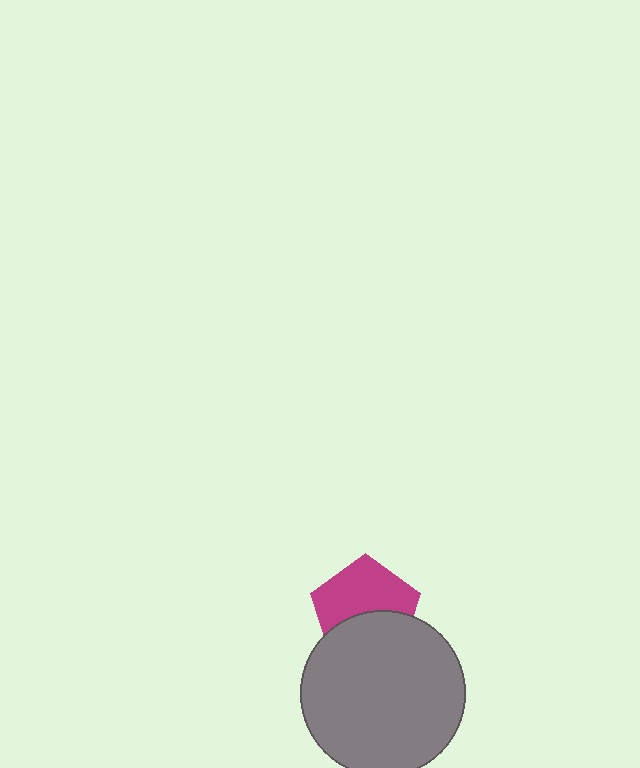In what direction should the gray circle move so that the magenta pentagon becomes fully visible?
The gray circle should move down. That is the shortest direction to clear the overlap and leave the magenta pentagon fully visible.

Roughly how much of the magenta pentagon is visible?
About half of it is visible (roughly 57%).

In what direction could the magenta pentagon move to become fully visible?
The magenta pentagon could move up. That would shift it out from behind the gray circle entirely.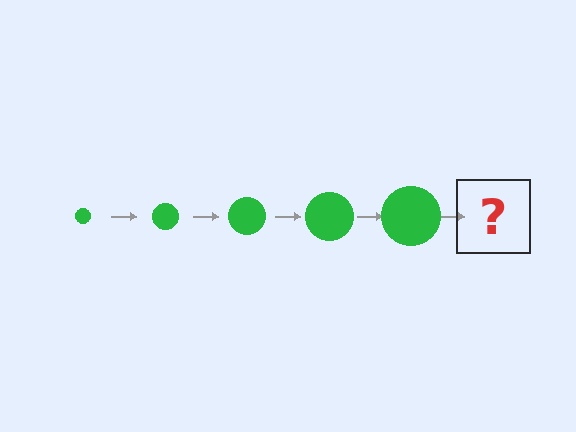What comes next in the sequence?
The next element should be a green circle, larger than the previous one.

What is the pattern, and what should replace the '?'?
The pattern is that the circle gets progressively larger each step. The '?' should be a green circle, larger than the previous one.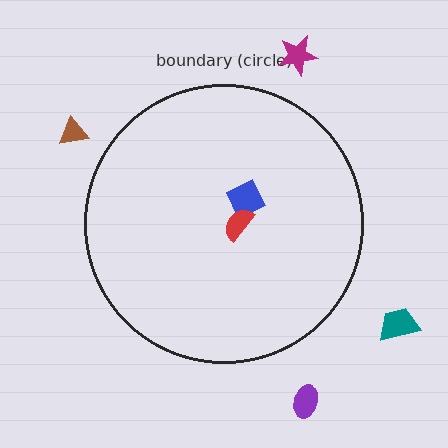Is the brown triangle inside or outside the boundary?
Outside.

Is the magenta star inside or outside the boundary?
Outside.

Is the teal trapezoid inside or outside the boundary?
Outside.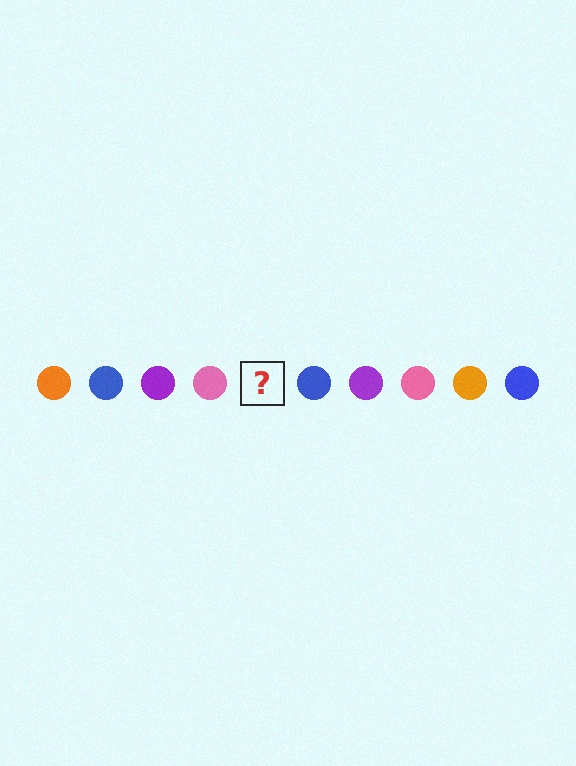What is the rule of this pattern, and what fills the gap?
The rule is that the pattern cycles through orange, blue, purple, pink circles. The gap should be filled with an orange circle.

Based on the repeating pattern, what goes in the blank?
The blank should be an orange circle.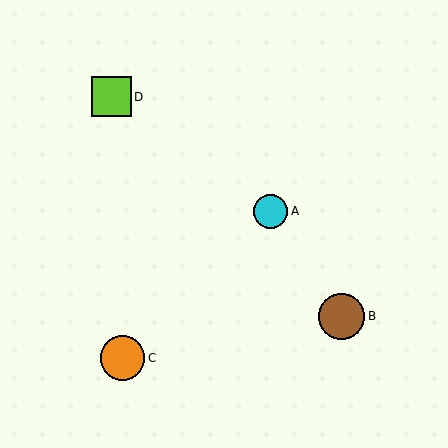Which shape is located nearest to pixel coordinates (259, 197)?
The cyan circle (labeled A) at (271, 211) is nearest to that location.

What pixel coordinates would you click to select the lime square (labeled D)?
Click at (112, 97) to select the lime square D.